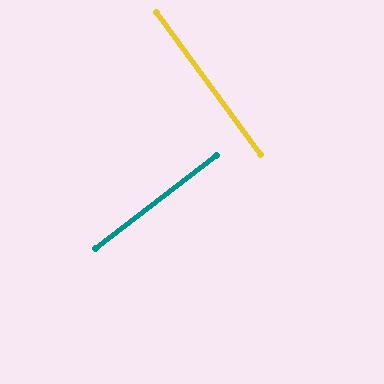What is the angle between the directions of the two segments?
Approximately 89 degrees.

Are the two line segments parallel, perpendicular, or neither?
Perpendicular — they meet at approximately 89°.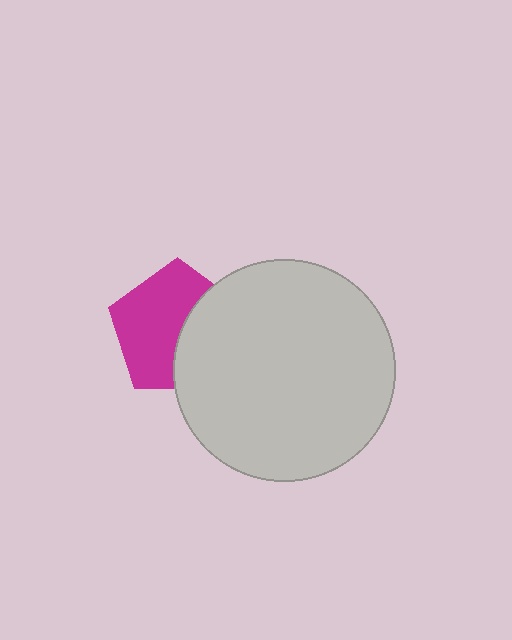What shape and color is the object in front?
The object in front is a light gray circle.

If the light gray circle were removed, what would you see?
You would see the complete magenta pentagon.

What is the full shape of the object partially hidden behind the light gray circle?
The partially hidden object is a magenta pentagon.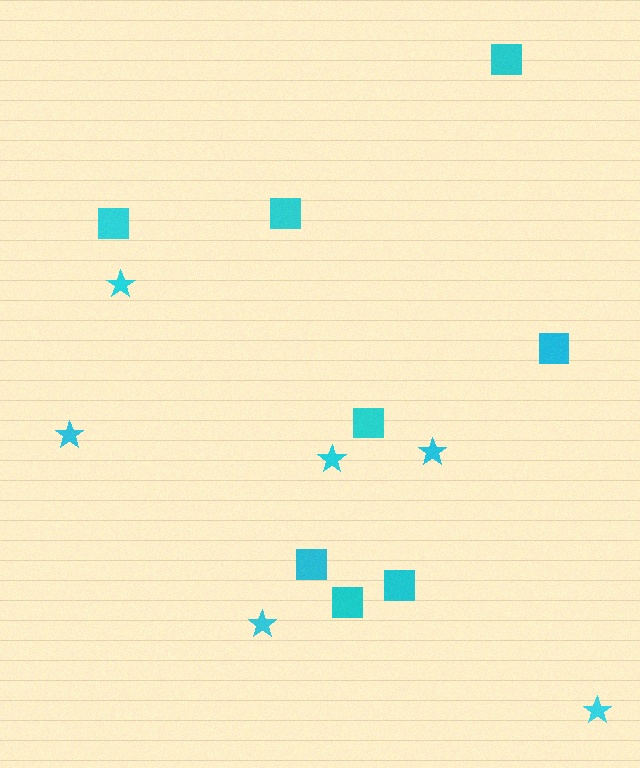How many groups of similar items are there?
There are 2 groups: one group of squares (8) and one group of stars (6).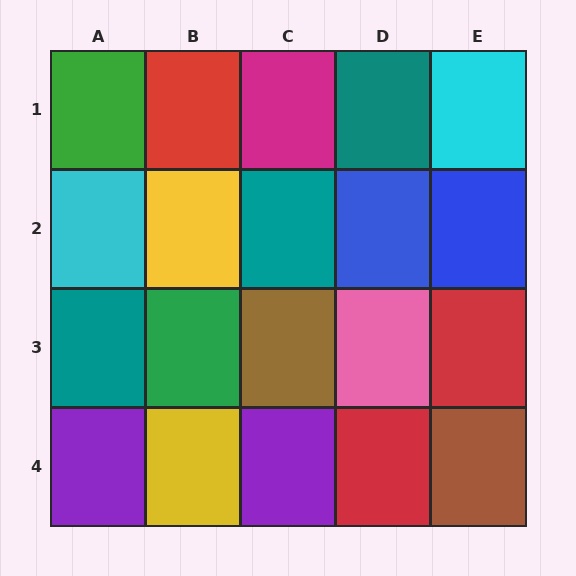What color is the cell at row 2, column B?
Yellow.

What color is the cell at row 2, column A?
Cyan.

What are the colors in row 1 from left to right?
Green, red, magenta, teal, cyan.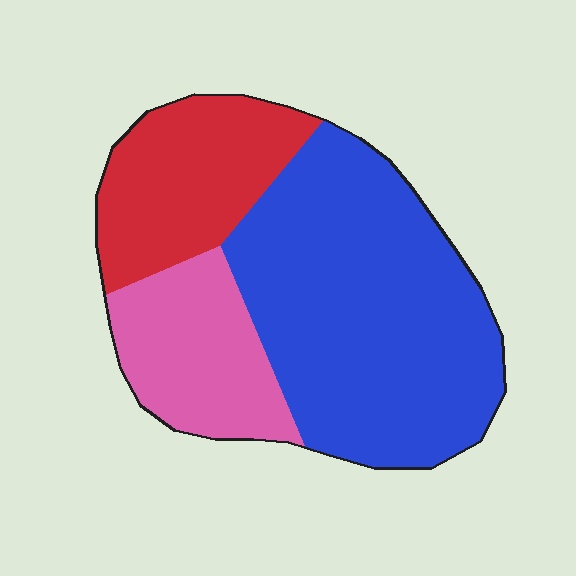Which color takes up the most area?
Blue, at roughly 55%.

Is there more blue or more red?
Blue.